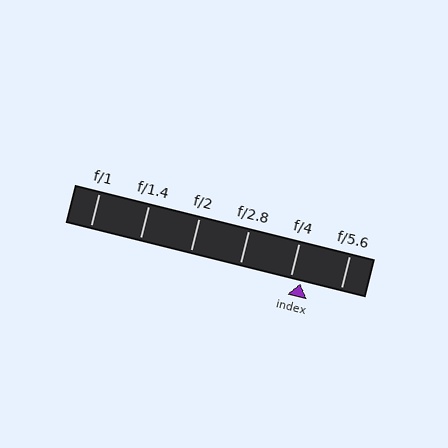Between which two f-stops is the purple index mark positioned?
The index mark is between f/4 and f/5.6.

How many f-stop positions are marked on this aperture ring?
There are 6 f-stop positions marked.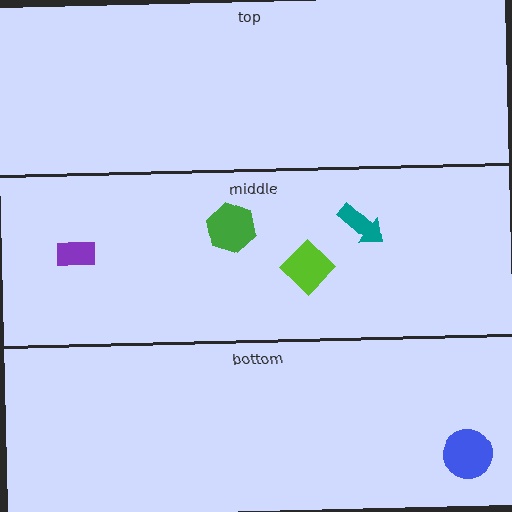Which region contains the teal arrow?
The middle region.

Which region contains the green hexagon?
The middle region.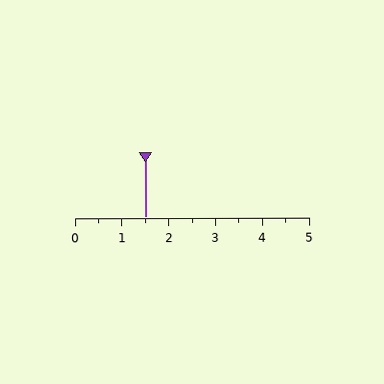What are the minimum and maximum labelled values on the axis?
The axis runs from 0 to 5.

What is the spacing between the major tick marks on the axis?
The major ticks are spaced 1 apart.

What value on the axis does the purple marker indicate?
The marker indicates approximately 1.5.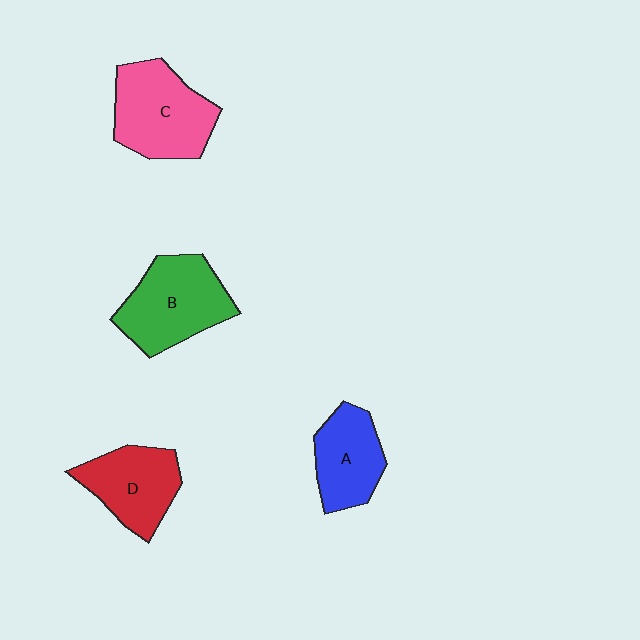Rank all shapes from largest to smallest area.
From largest to smallest: C (pink), B (green), D (red), A (blue).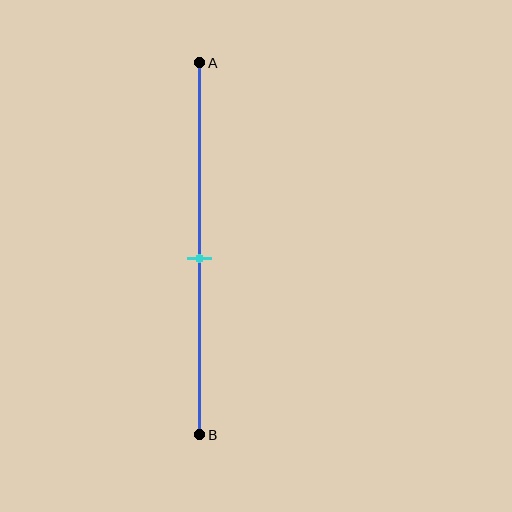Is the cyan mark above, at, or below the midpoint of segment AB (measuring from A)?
The cyan mark is approximately at the midpoint of segment AB.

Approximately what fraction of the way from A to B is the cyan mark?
The cyan mark is approximately 55% of the way from A to B.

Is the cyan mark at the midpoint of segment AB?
Yes, the mark is approximately at the midpoint.